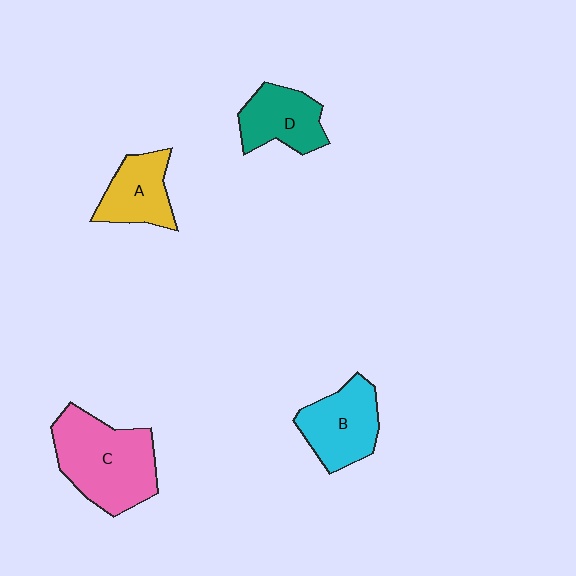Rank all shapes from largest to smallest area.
From largest to smallest: C (pink), B (cyan), D (teal), A (yellow).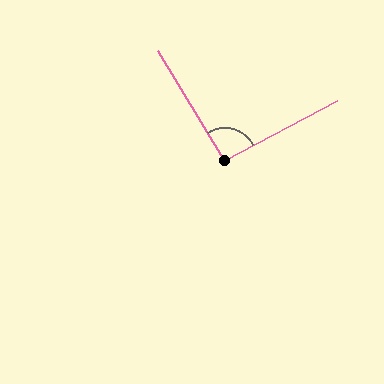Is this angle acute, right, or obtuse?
It is approximately a right angle.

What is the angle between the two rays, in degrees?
Approximately 93 degrees.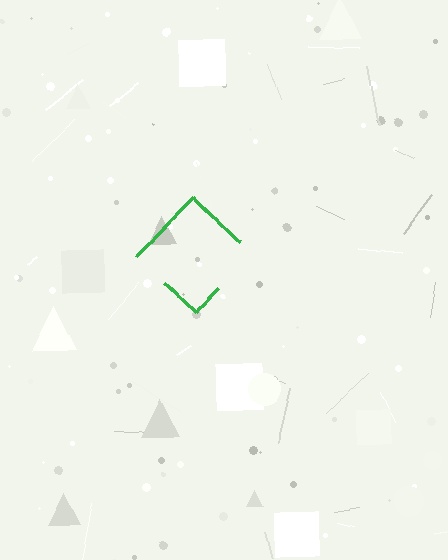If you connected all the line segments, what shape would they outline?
They would outline a diamond.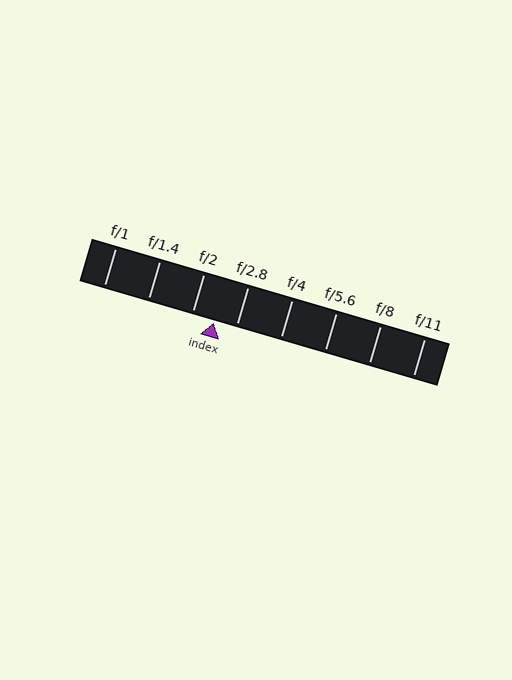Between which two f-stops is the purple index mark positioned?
The index mark is between f/2 and f/2.8.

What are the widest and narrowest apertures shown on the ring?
The widest aperture shown is f/1 and the narrowest is f/11.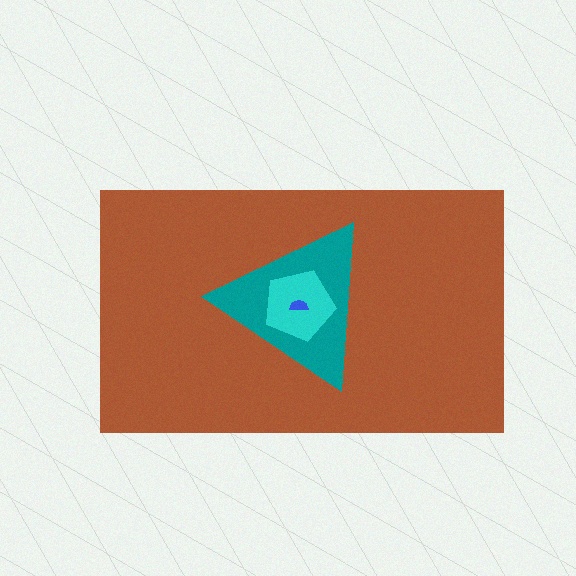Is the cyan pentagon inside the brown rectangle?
Yes.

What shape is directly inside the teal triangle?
The cyan pentagon.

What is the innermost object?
The blue semicircle.